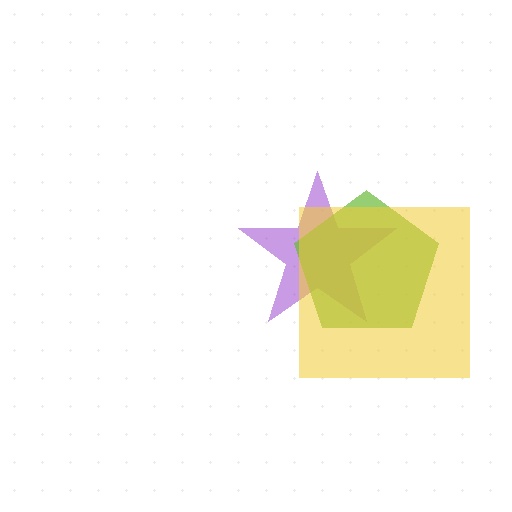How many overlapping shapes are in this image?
There are 3 overlapping shapes in the image.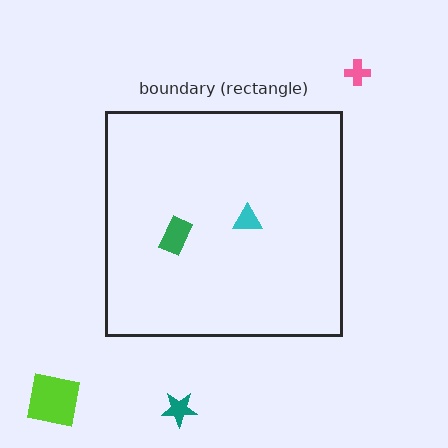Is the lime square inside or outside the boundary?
Outside.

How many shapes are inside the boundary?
2 inside, 3 outside.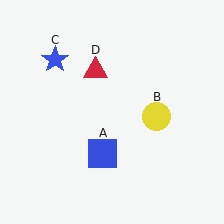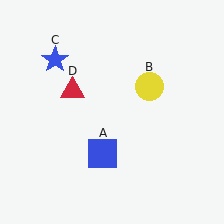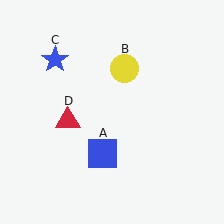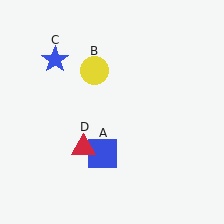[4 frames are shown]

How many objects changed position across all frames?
2 objects changed position: yellow circle (object B), red triangle (object D).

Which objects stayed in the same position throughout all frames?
Blue square (object A) and blue star (object C) remained stationary.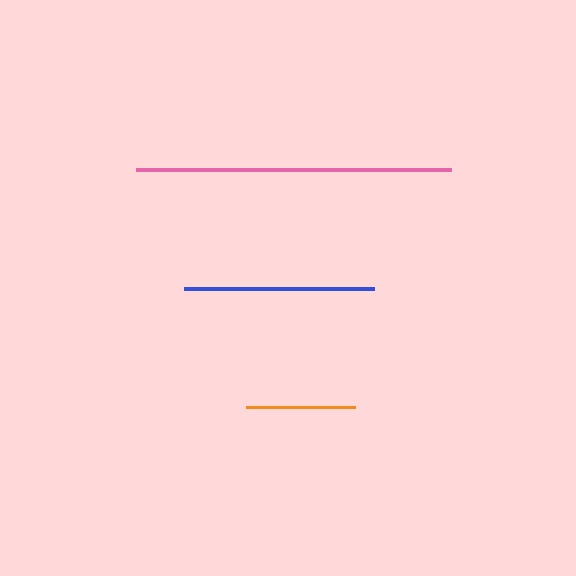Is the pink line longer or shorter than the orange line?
The pink line is longer than the orange line.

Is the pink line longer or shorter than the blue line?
The pink line is longer than the blue line.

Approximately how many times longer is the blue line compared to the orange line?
The blue line is approximately 1.7 times the length of the orange line.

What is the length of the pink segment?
The pink segment is approximately 315 pixels long.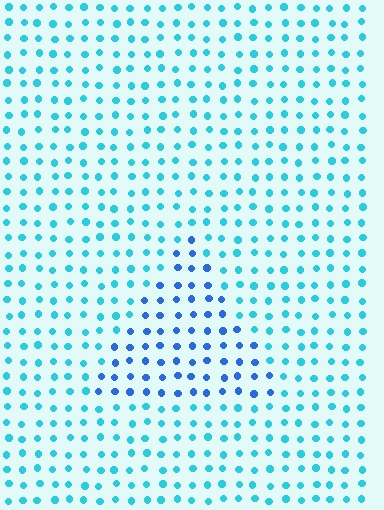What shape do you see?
I see a triangle.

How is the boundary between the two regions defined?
The boundary is defined purely by a slight shift in hue (about 34 degrees). Spacing, size, and orientation are identical on both sides.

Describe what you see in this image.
The image is filled with small cyan elements in a uniform arrangement. A triangle-shaped region is visible where the elements are tinted to a slightly different hue, forming a subtle color boundary.